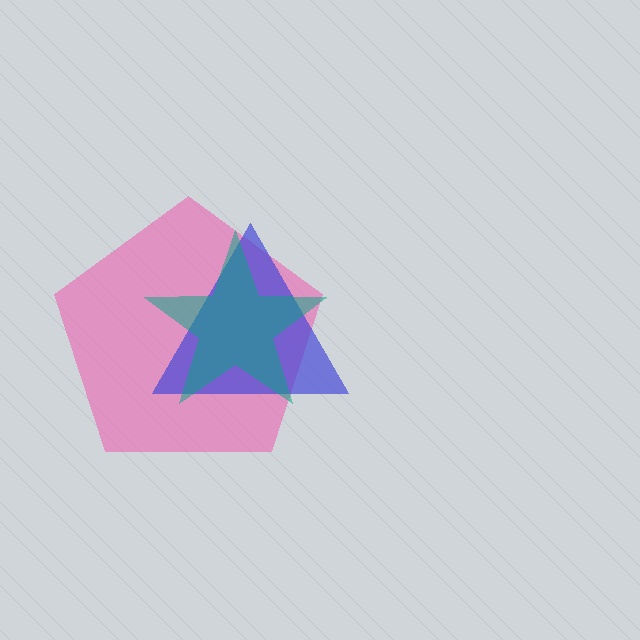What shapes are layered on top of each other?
The layered shapes are: a pink pentagon, a blue triangle, a teal star.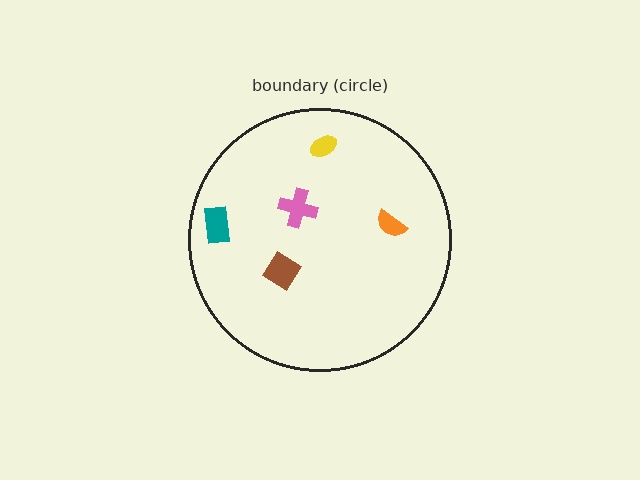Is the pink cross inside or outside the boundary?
Inside.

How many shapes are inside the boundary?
5 inside, 0 outside.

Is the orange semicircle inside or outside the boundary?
Inside.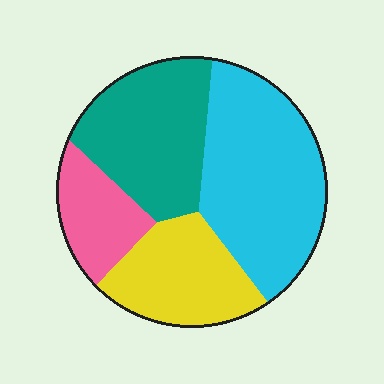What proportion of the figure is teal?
Teal covers 28% of the figure.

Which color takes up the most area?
Cyan, at roughly 40%.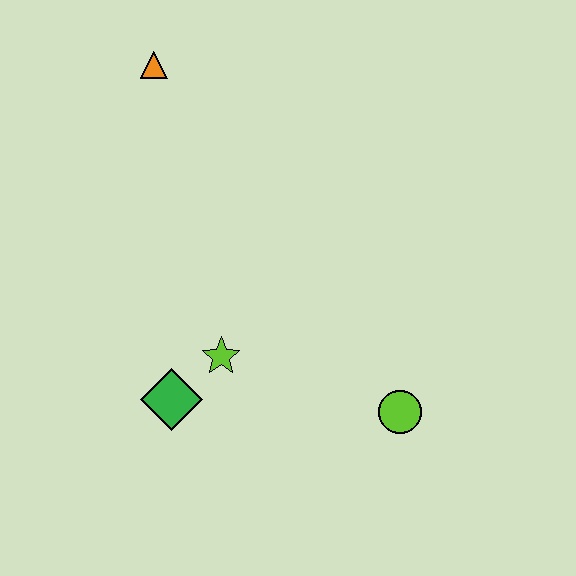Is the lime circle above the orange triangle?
No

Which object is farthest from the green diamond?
The orange triangle is farthest from the green diamond.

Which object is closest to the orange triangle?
The lime star is closest to the orange triangle.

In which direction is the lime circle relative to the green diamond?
The lime circle is to the right of the green diamond.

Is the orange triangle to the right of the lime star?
No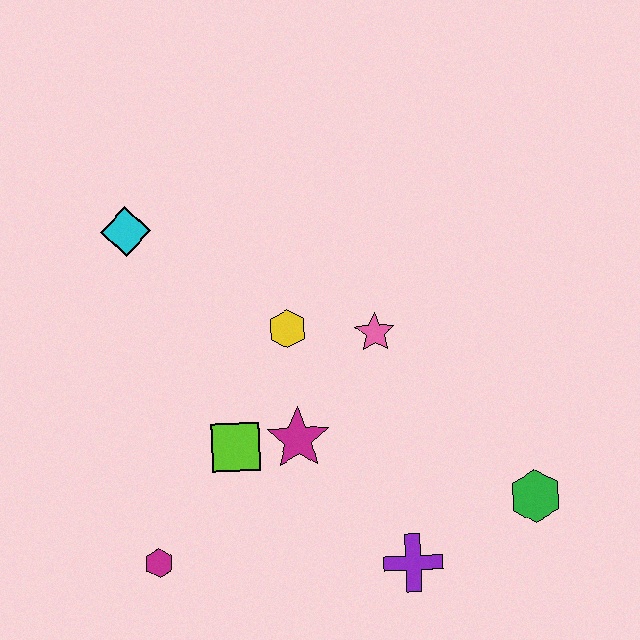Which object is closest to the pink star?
The yellow hexagon is closest to the pink star.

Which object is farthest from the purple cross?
The cyan diamond is farthest from the purple cross.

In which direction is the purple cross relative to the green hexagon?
The purple cross is to the left of the green hexagon.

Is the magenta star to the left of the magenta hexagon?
No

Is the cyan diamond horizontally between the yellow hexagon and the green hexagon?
No